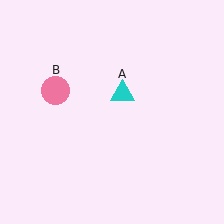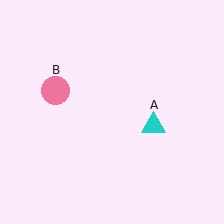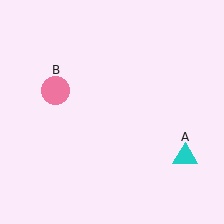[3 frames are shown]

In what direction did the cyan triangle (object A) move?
The cyan triangle (object A) moved down and to the right.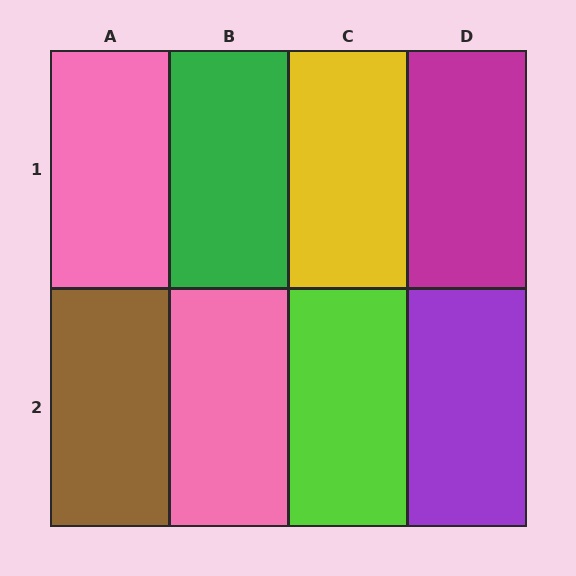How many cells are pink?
2 cells are pink.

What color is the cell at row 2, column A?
Brown.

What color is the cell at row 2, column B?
Pink.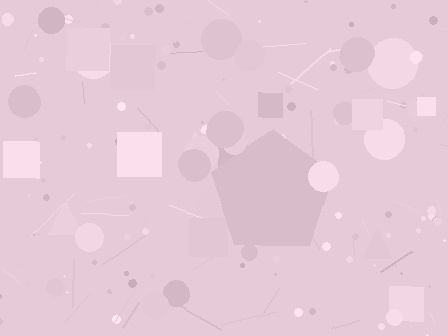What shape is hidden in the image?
A pentagon is hidden in the image.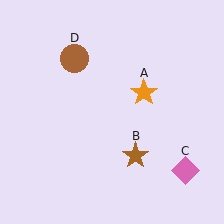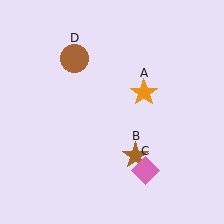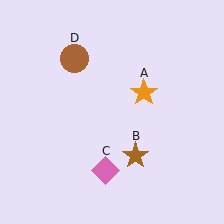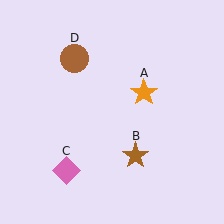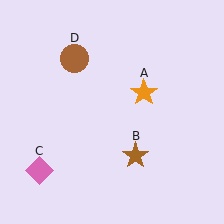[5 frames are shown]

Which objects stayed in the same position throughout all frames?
Orange star (object A) and brown star (object B) and brown circle (object D) remained stationary.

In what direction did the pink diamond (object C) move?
The pink diamond (object C) moved left.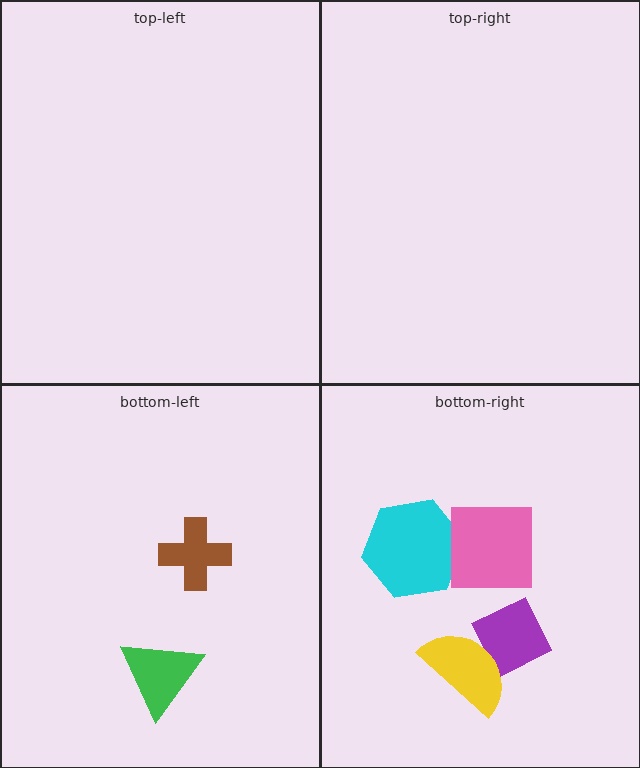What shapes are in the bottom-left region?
The green triangle, the brown cross.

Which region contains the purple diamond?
The bottom-right region.